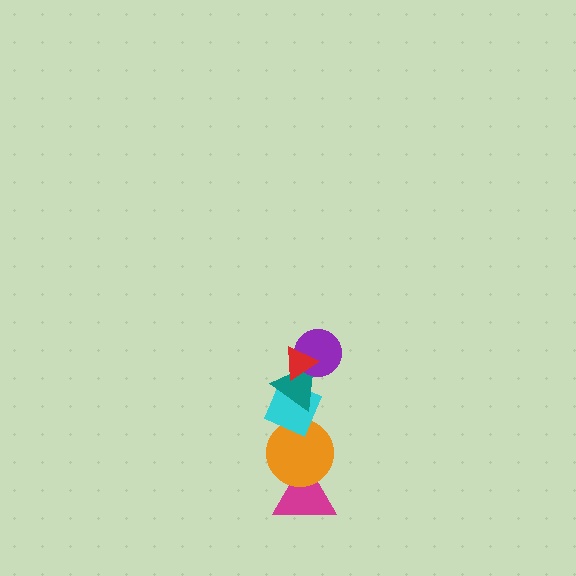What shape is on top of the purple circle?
The red triangle is on top of the purple circle.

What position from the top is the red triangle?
The red triangle is 1st from the top.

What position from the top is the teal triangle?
The teal triangle is 3rd from the top.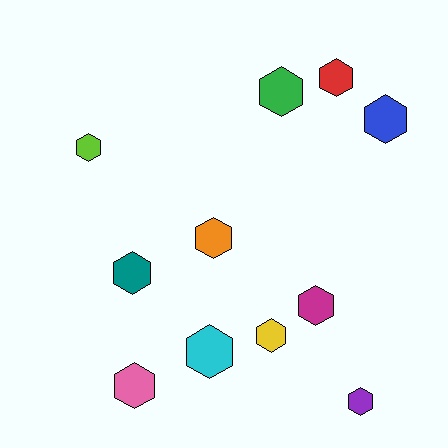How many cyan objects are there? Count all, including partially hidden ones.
There is 1 cyan object.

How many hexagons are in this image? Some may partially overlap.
There are 11 hexagons.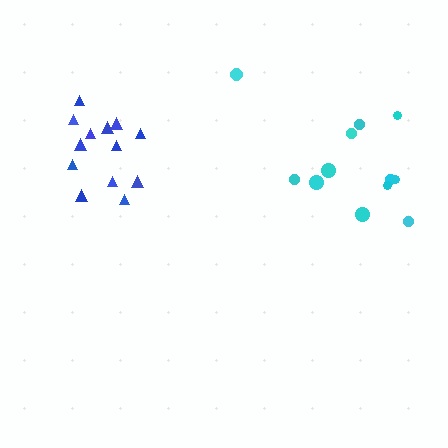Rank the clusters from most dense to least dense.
blue, cyan.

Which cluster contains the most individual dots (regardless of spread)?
Blue (13).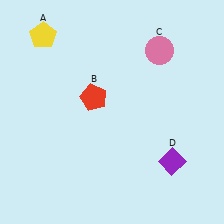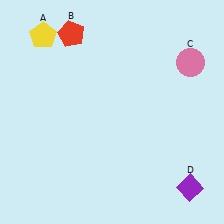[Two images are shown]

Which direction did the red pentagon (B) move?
The red pentagon (B) moved up.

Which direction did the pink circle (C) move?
The pink circle (C) moved right.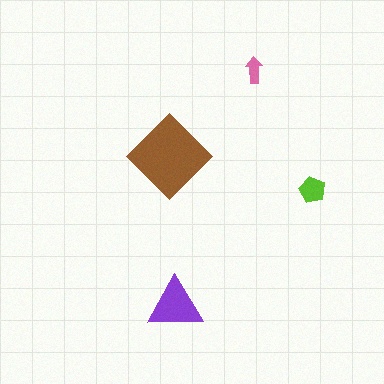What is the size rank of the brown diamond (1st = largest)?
1st.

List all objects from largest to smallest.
The brown diamond, the purple triangle, the lime pentagon, the pink arrow.